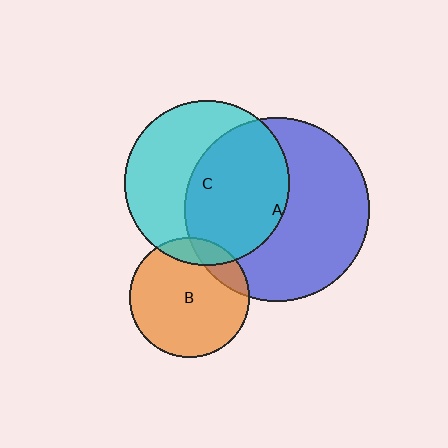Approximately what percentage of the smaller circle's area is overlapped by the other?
Approximately 15%.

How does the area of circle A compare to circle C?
Approximately 1.3 times.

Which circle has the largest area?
Circle A (blue).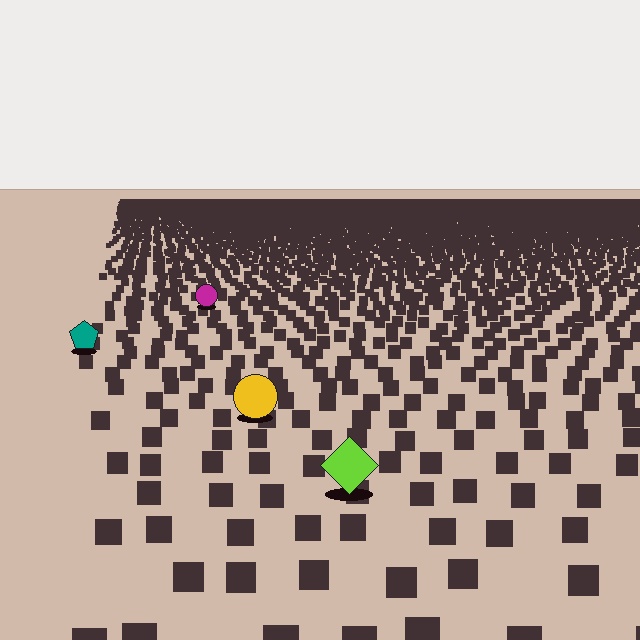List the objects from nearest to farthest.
From nearest to farthest: the lime diamond, the yellow circle, the teal pentagon, the magenta circle.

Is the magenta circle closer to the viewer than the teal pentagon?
No. The teal pentagon is closer — you can tell from the texture gradient: the ground texture is coarser near it.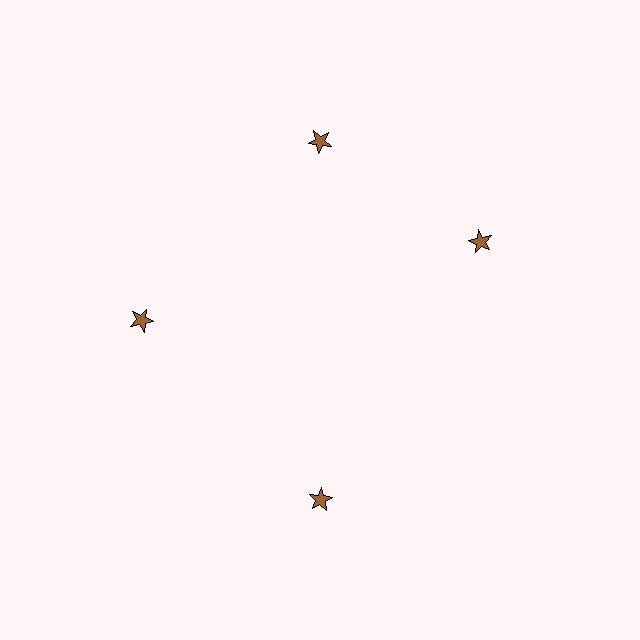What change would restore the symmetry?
The symmetry would be restored by rotating it back into even spacing with its neighbors so that all 4 stars sit at equal angles and equal distance from the center.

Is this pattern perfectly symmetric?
No. The 4 brown stars are arranged in a ring, but one element near the 3 o'clock position is rotated out of alignment along the ring, breaking the 4-fold rotational symmetry.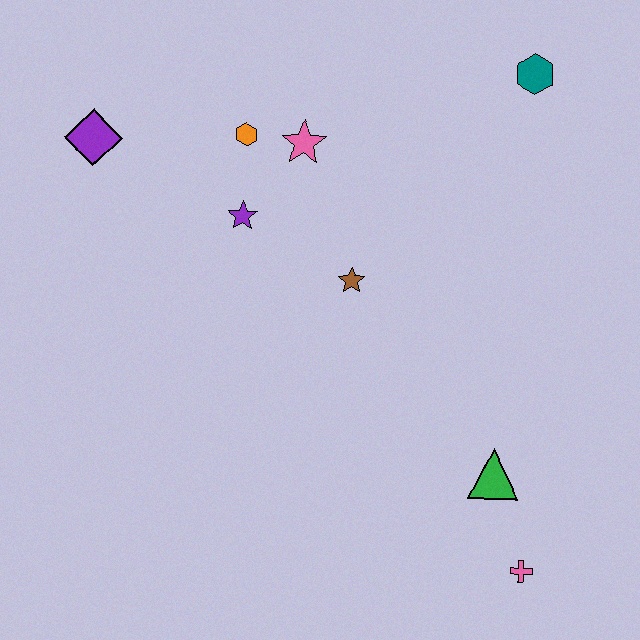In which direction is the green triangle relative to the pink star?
The green triangle is below the pink star.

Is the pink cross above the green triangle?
No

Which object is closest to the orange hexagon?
The pink star is closest to the orange hexagon.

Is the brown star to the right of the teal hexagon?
No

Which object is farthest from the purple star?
The pink cross is farthest from the purple star.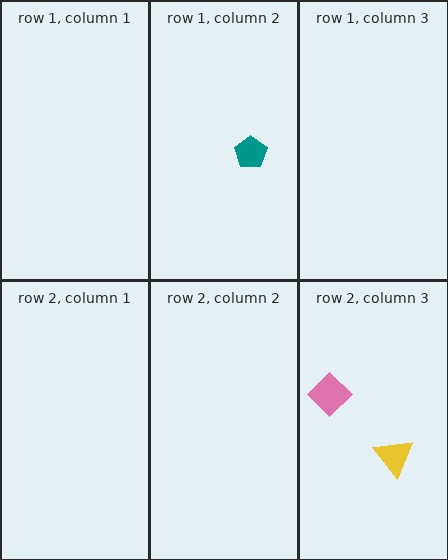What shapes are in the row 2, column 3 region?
The yellow triangle, the pink diamond.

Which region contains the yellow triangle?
The row 2, column 3 region.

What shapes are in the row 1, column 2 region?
The teal pentagon.